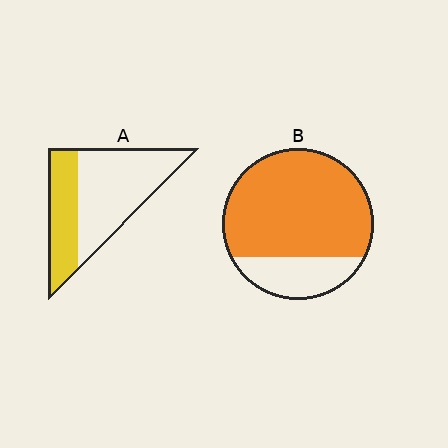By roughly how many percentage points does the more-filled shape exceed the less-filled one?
By roughly 40 percentage points (B over A).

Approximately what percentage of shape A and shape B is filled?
A is approximately 35% and B is approximately 75%.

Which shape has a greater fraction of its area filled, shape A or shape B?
Shape B.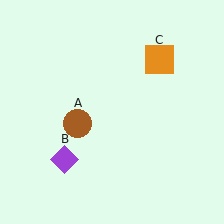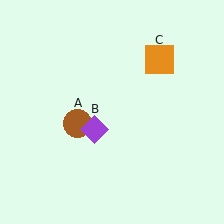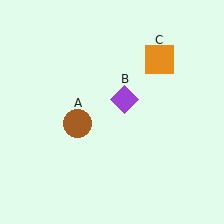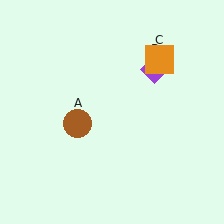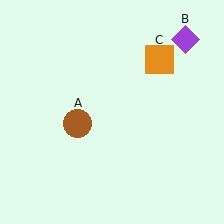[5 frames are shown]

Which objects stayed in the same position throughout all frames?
Brown circle (object A) and orange square (object C) remained stationary.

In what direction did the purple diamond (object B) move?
The purple diamond (object B) moved up and to the right.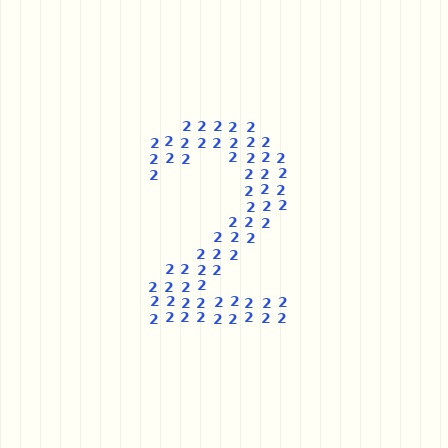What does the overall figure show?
The overall figure shows the digit 2.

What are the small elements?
The small elements are digit 2's.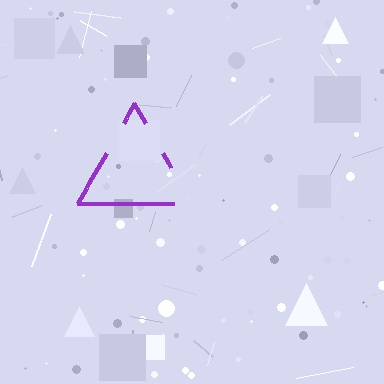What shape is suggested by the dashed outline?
The dashed outline suggests a triangle.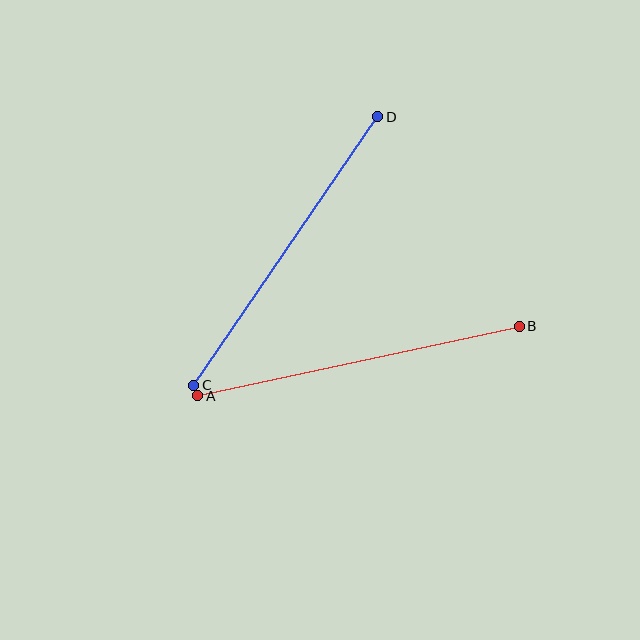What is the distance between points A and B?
The distance is approximately 329 pixels.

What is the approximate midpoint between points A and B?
The midpoint is at approximately (358, 361) pixels.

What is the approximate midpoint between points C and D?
The midpoint is at approximately (286, 251) pixels.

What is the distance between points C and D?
The distance is approximately 326 pixels.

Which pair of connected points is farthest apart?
Points A and B are farthest apart.